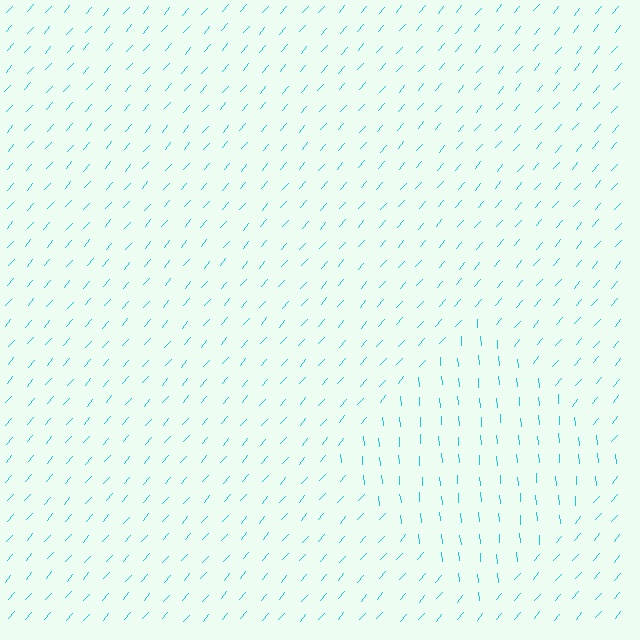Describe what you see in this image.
The image is filled with small cyan line segments. A diamond region in the image has lines oriented differently from the surrounding lines, creating a visible texture boundary.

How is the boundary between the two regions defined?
The boundary is defined purely by a change in line orientation (approximately 45 degrees difference). All lines are the same color and thickness.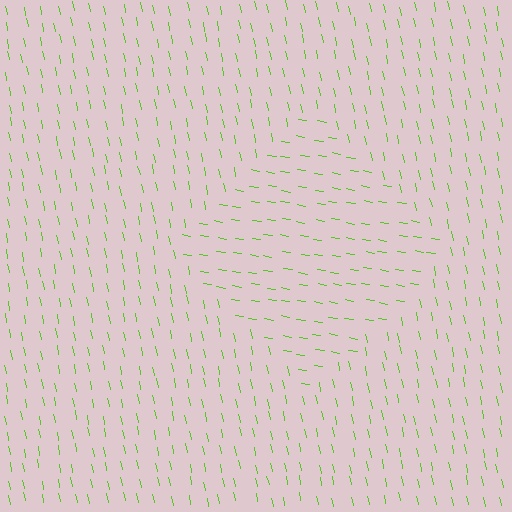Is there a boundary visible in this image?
Yes, there is a texture boundary formed by a change in line orientation.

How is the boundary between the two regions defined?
The boundary is defined purely by a change in line orientation (approximately 69 degrees difference). All lines are the same color and thickness.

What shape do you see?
I see a diamond.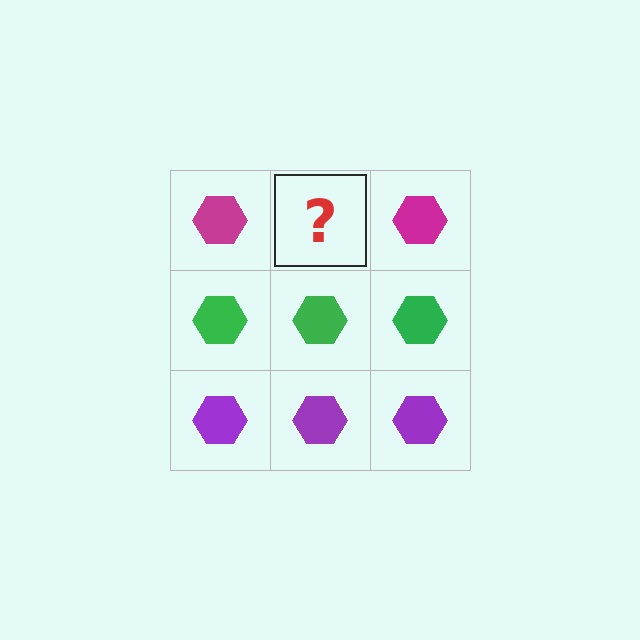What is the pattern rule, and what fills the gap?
The rule is that each row has a consistent color. The gap should be filled with a magenta hexagon.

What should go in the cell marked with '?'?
The missing cell should contain a magenta hexagon.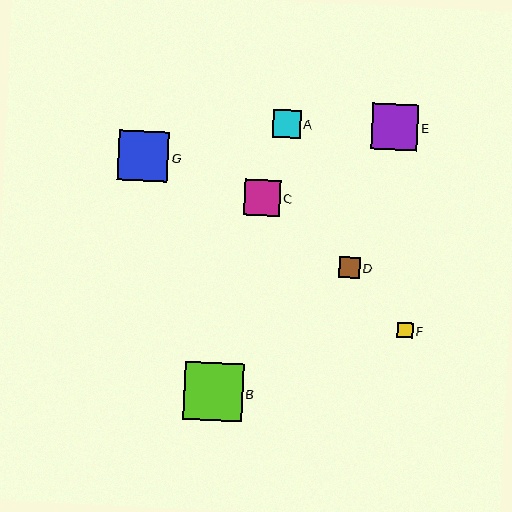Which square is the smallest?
Square F is the smallest with a size of approximately 16 pixels.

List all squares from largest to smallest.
From largest to smallest: B, G, E, C, A, D, F.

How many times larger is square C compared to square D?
Square C is approximately 1.7 times the size of square D.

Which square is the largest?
Square B is the largest with a size of approximately 58 pixels.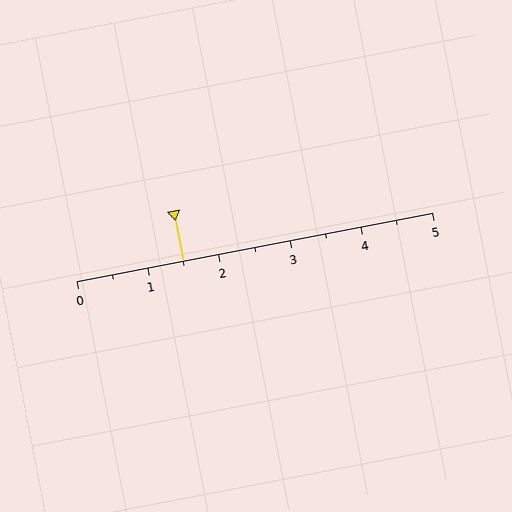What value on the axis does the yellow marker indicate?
The marker indicates approximately 1.5.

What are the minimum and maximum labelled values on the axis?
The axis runs from 0 to 5.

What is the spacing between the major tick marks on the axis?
The major ticks are spaced 1 apart.